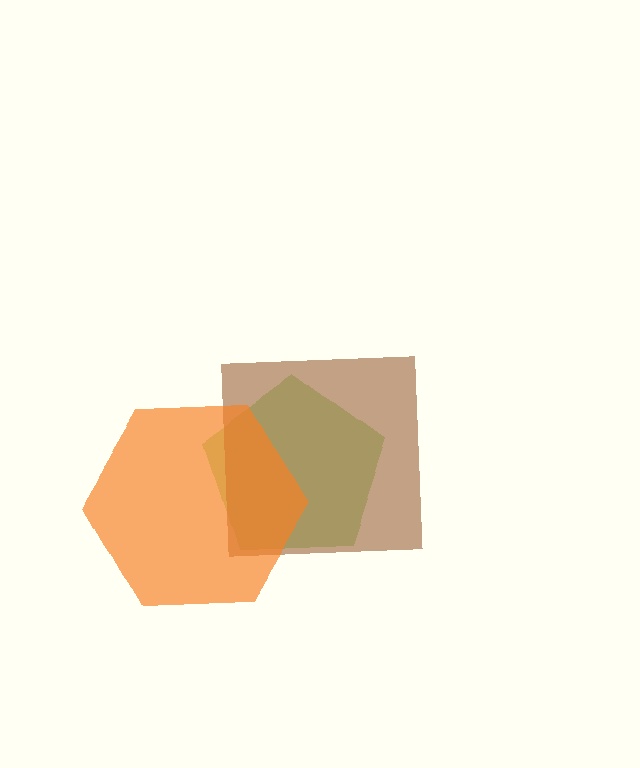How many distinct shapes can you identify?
There are 3 distinct shapes: a lime pentagon, a brown square, an orange hexagon.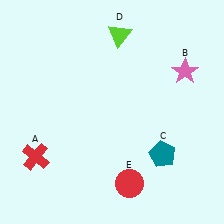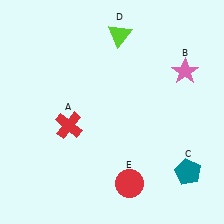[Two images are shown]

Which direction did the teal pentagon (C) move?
The teal pentagon (C) moved right.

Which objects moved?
The objects that moved are: the red cross (A), the teal pentagon (C).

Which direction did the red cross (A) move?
The red cross (A) moved right.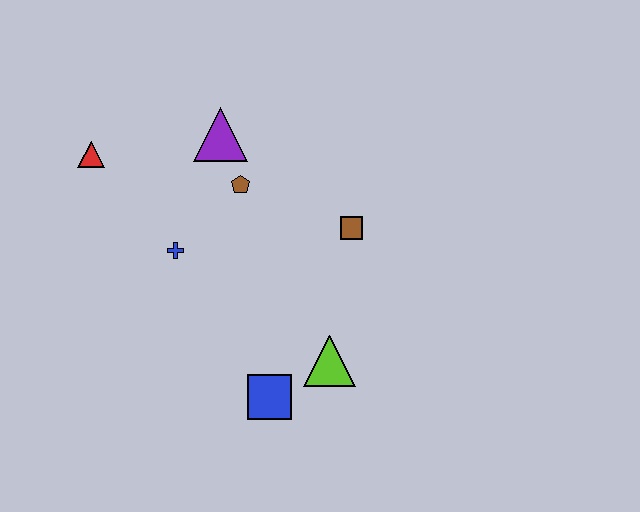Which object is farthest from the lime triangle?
The red triangle is farthest from the lime triangle.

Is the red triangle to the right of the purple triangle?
No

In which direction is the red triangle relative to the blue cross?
The red triangle is above the blue cross.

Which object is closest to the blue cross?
The brown pentagon is closest to the blue cross.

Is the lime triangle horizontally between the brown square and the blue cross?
Yes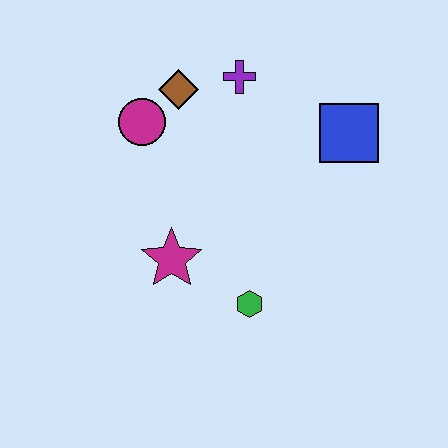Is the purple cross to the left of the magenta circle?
No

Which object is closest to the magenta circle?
The brown diamond is closest to the magenta circle.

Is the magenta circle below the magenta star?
No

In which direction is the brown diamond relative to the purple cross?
The brown diamond is to the left of the purple cross.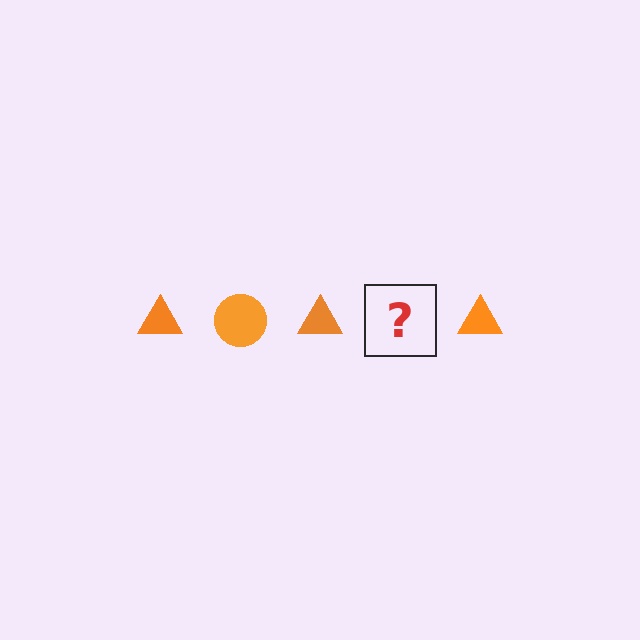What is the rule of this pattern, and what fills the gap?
The rule is that the pattern cycles through triangle, circle shapes in orange. The gap should be filled with an orange circle.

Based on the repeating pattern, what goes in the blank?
The blank should be an orange circle.